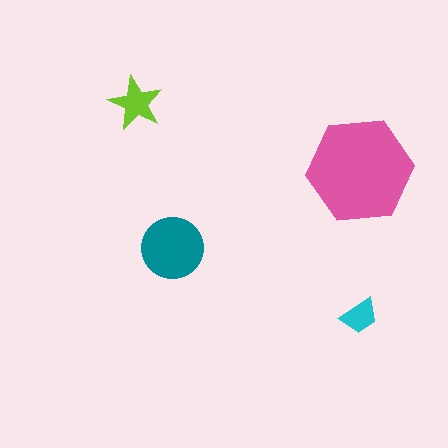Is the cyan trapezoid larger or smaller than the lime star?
Smaller.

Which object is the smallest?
The cyan trapezoid.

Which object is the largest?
The pink hexagon.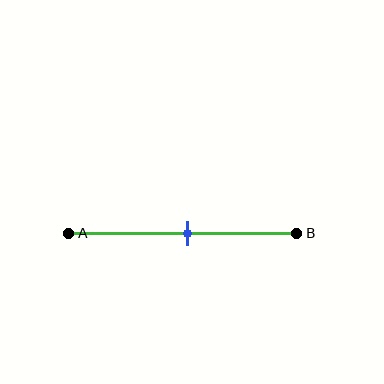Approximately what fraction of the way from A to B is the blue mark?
The blue mark is approximately 50% of the way from A to B.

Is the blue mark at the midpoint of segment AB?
Yes, the mark is approximately at the midpoint.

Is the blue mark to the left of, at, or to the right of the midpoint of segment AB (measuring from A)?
The blue mark is approximately at the midpoint of segment AB.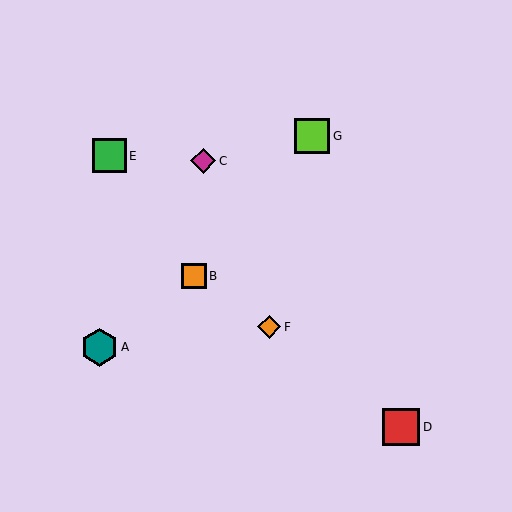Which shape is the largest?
The teal hexagon (labeled A) is the largest.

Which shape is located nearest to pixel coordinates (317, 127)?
The lime square (labeled G) at (312, 136) is nearest to that location.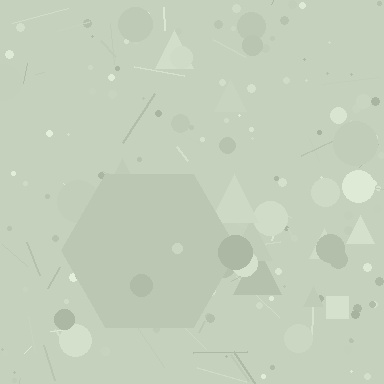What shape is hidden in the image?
A hexagon is hidden in the image.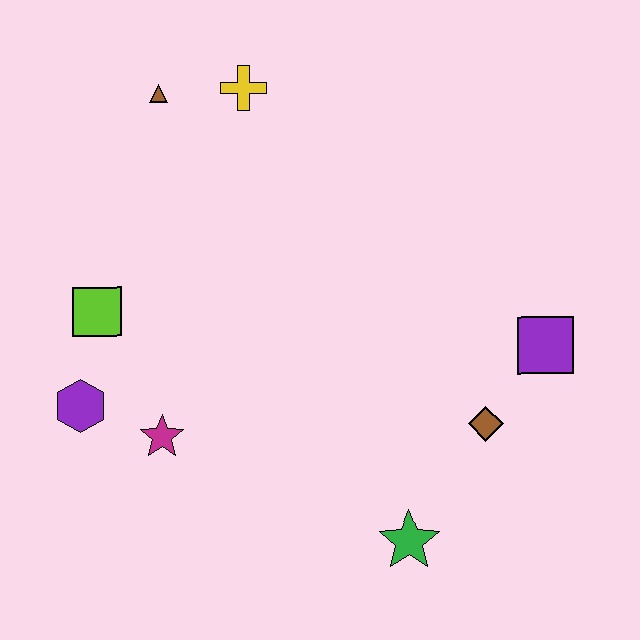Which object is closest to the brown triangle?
The yellow cross is closest to the brown triangle.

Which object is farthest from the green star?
The brown triangle is farthest from the green star.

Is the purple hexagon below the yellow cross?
Yes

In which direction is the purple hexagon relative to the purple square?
The purple hexagon is to the left of the purple square.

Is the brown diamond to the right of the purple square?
No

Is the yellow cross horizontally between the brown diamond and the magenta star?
Yes